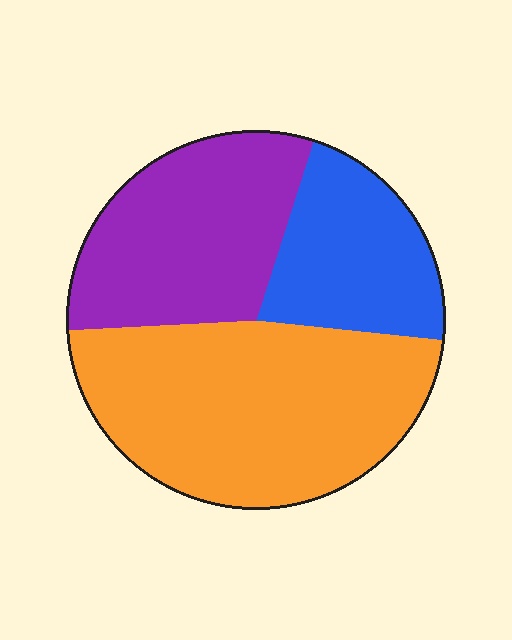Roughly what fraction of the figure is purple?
Purple covers around 30% of the figure.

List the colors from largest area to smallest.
From largest to smallest: orange, purple, blue.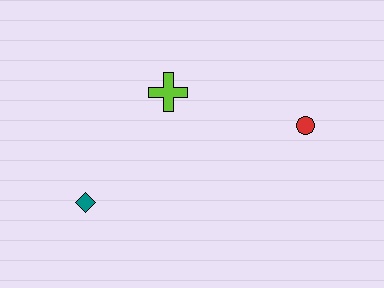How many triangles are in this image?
There are no triangles.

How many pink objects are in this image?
There are no pink objects.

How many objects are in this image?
There are 3 objects.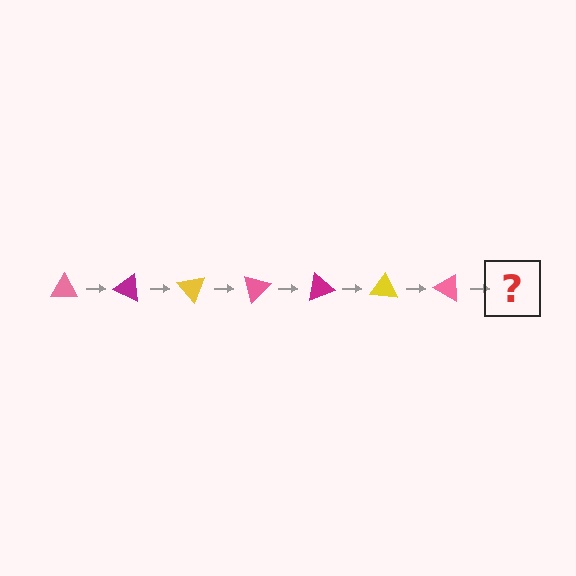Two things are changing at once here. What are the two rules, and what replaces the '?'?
The two rules are that it rotates 25 degrees each step and the color cycles through pink, magenta, and yellow. The '?' should be a magenta triangle, rotated 175 degrees from the start.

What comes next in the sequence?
The next element should be a magenta triangle, rotated 175 degrees from the start.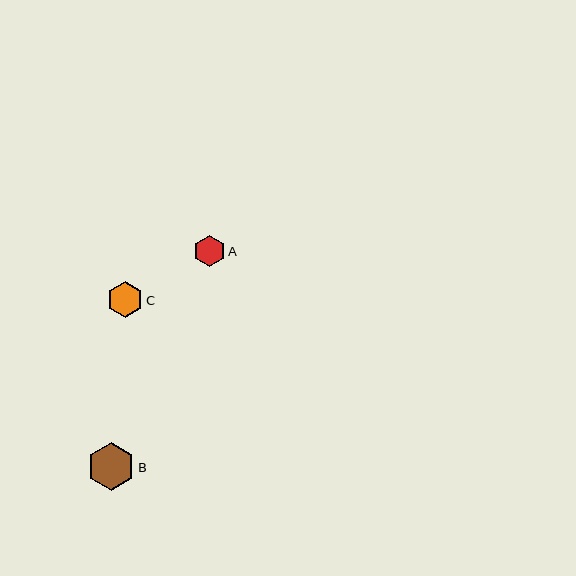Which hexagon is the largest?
Hexagon B is the largest with a size of approximately 48 pixels.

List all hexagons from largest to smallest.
From largest to smallest: B, C, A.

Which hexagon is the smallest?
Hexagon A is the smallest with a size of approximately 32 pixels.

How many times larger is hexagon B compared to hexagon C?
Hexagon B is approximately 1.3 times the size of hexagon C.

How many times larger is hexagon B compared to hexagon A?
Hexagon B is approximately 1.5 times the size of hexagon A.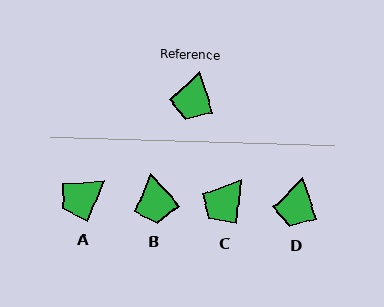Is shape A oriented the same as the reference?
No, it is off by about 41 degrees.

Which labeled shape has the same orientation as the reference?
D.